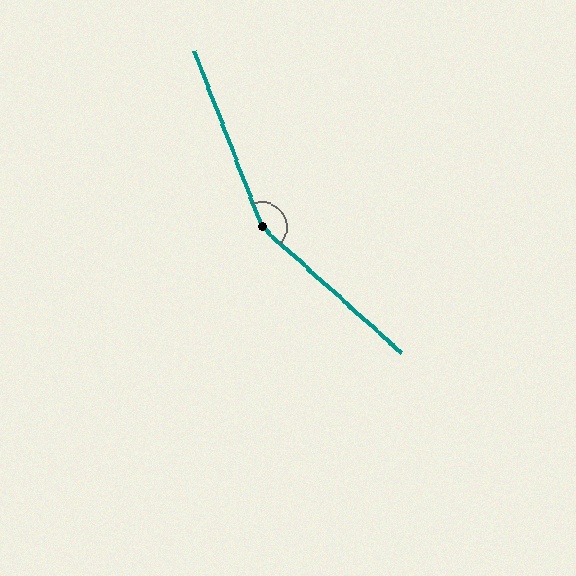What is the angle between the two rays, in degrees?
Approximately 153 degrees.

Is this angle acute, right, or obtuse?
It is obtuse.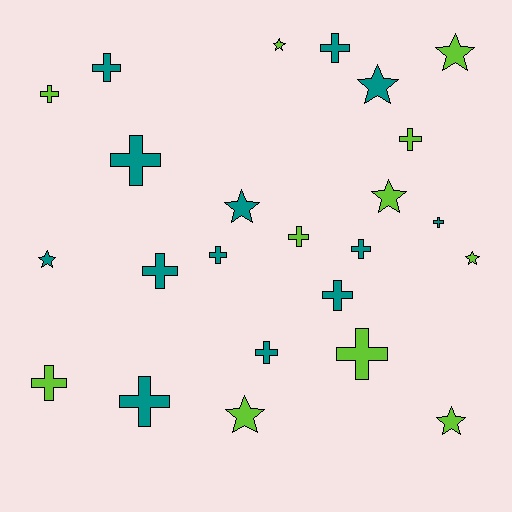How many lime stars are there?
There are 6 lime stars.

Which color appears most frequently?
Teal, with 13 objects.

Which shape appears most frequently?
Cross, with 15 objects.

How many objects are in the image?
There are 24 objects.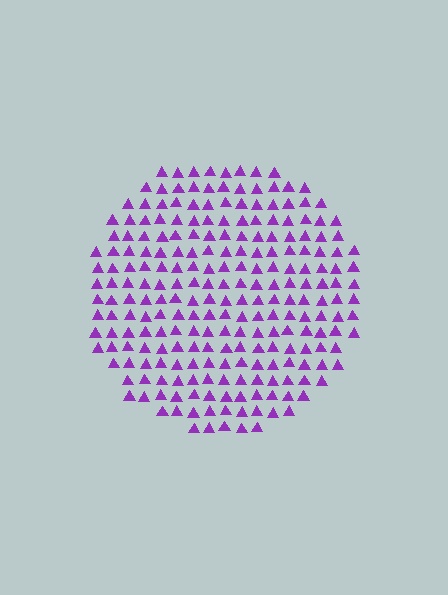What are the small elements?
The small elements are triangles.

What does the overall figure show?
The overall figure shows a circle.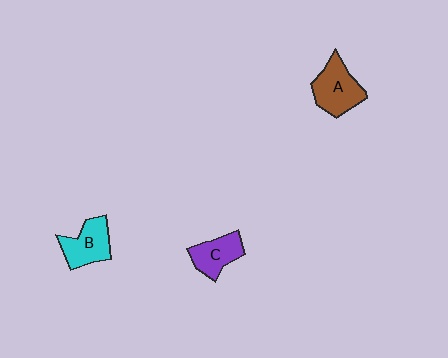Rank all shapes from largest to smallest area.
From largest to smallest: A (brown), B (cyan), C (purple).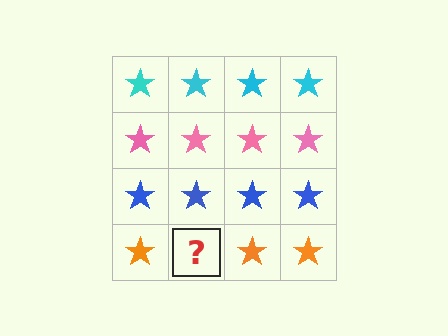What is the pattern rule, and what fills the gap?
The rule is that each row has a consistent color. The gap should be filled with an orange star.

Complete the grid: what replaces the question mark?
The question mark should be replaced with an orange star.